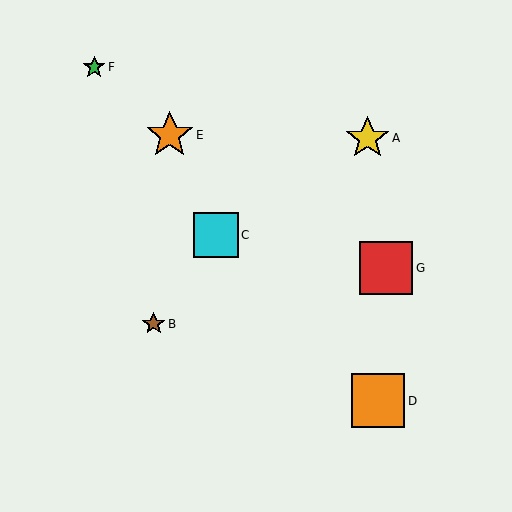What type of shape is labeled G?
Shape G is a red square.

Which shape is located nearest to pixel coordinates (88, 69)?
The green star (labeled F) at (94, 67) is nearest to that location.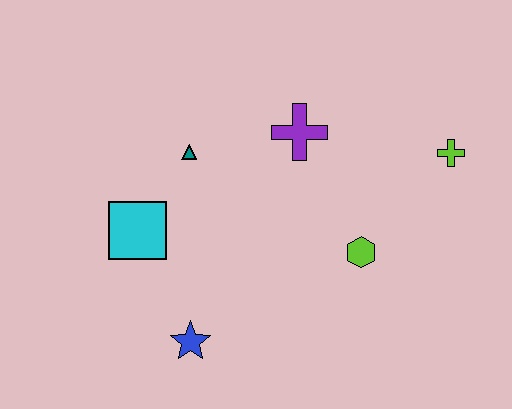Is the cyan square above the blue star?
Yes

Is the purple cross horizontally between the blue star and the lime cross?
Yes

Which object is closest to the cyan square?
The teal triangle is closest to the cyan square.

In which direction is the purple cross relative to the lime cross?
The purple cross is to the left of the lime cross.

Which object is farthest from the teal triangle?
The lime cross is farthest from the teal triangle.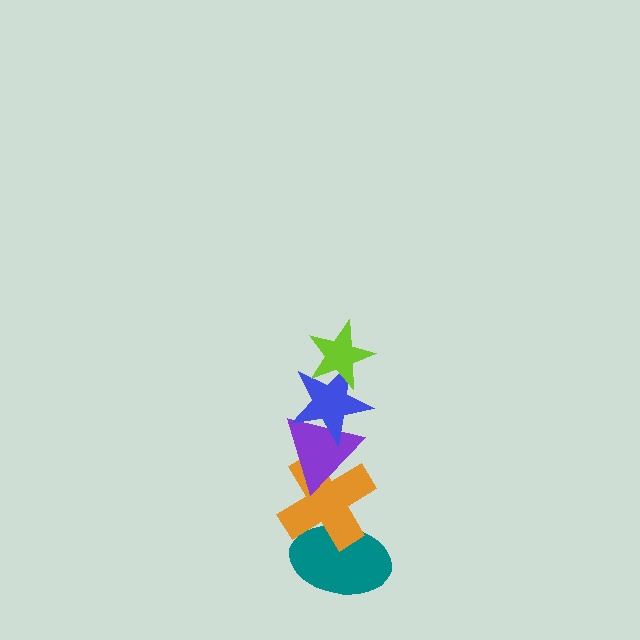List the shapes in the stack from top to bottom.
From top to bottom: the lime star, the blue star, the purple triangle, the orange cross, the teal ellipse.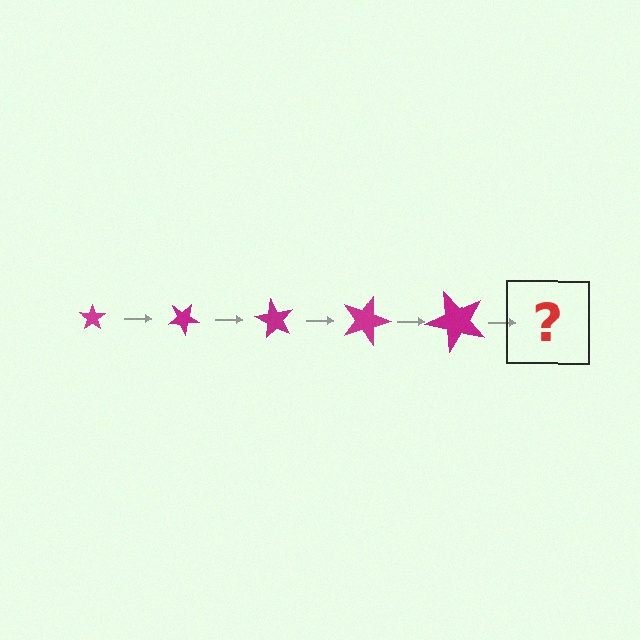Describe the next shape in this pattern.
It should be a star, larger than the previous one and rotated 150 degrees from the start.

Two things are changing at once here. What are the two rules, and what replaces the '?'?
The two rules are that the star grows larger each step and it rotates 30 degrees each step. The '?' should be a star, larger than the previous one and rotated 150 degrees from the start.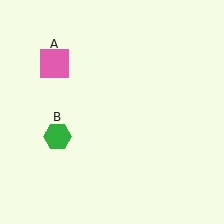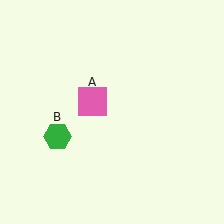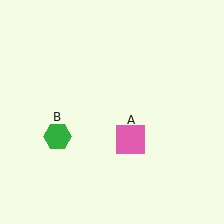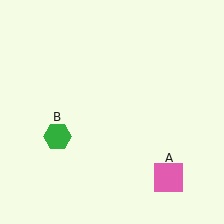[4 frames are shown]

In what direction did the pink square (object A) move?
The pink square (object A) moved down and to the right.